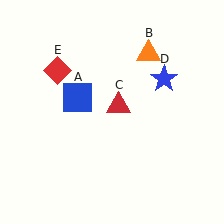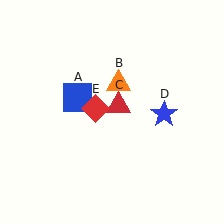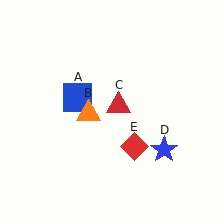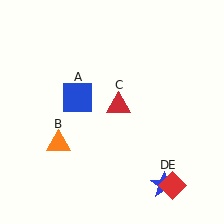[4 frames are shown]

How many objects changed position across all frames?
3 objects changed position: orange triangle (object B), blue star (object D), red diamond (object E).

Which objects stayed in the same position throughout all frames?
Blue square (object A) and red triangle (object C) remained stationary.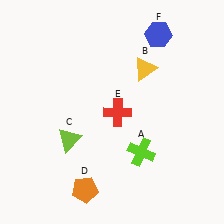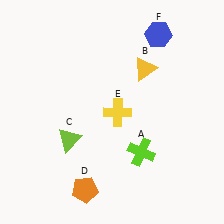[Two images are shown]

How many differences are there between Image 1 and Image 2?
There is 1 difference between the two images.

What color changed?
The cross (E) changed from red in Image 1 to yellow in Image 2.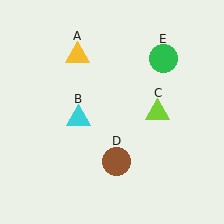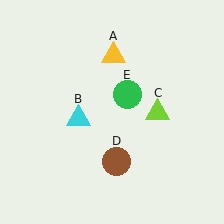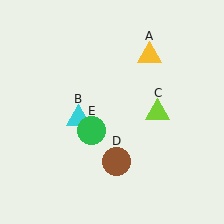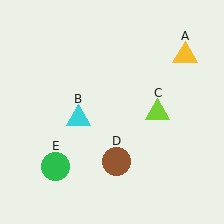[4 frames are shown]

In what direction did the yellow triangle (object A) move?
The yellow triangle (object A) moved right.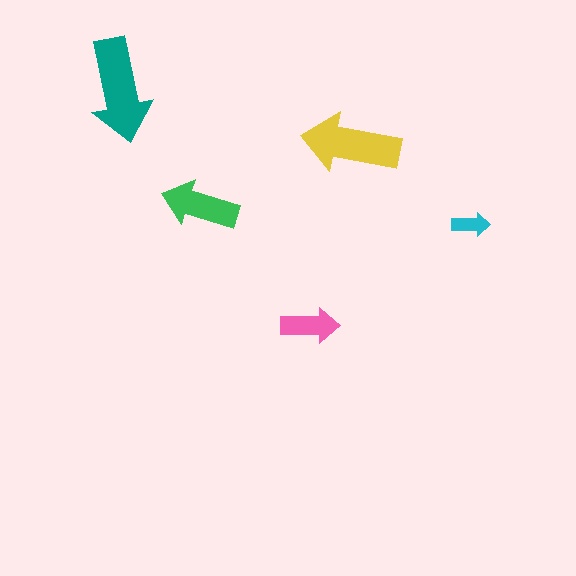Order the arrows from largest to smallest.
the teal one, the yellow one, the green one, the pink one, the cyan one.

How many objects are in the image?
There are 5 objects in the image.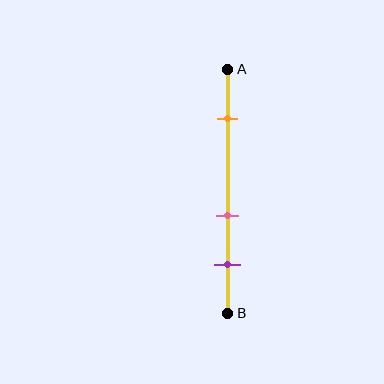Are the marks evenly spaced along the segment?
No, the marks are not evenly spaced.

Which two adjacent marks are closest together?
The pink and purple marks are the closest adjacent pair.